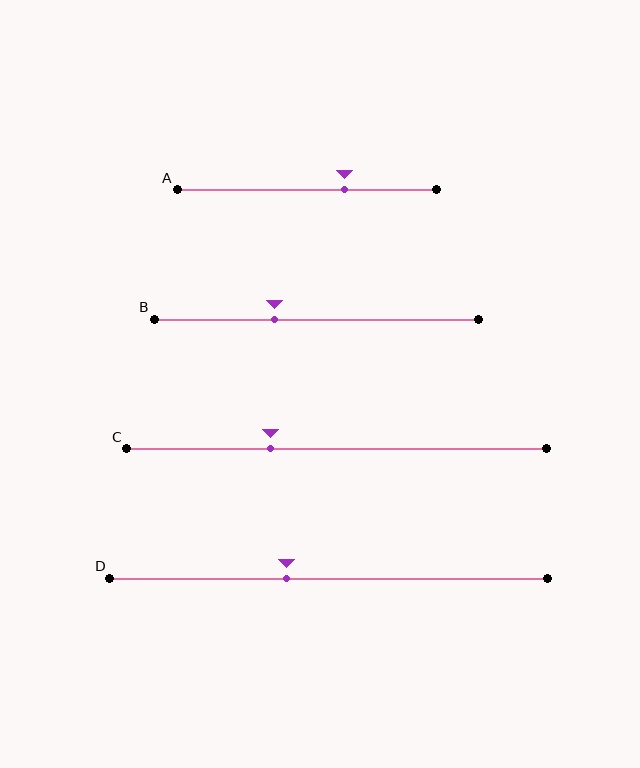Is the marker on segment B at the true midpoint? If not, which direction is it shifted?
No, the marker on segment B is shifted to the left by about 13% of the segment length.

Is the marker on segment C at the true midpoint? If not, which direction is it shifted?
No, the marker on segment C is shifted to the left by about 16% of the segment length.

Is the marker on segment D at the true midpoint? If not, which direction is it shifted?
No, the marker on segment D is shifted to the left by about 9% of the segment length.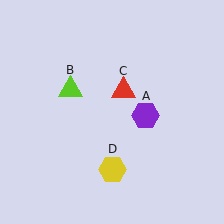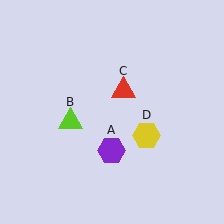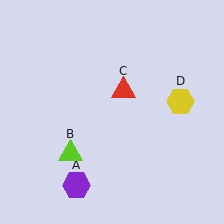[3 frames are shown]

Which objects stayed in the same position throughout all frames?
Red triangle (object C) remained stationary.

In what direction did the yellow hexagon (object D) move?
The yellow hexagon (object D) moved up and to the right.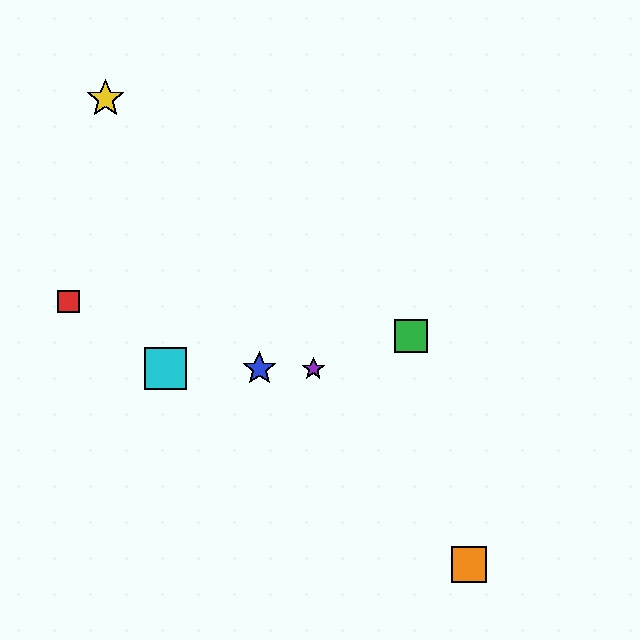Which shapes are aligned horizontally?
The blue star, the purple star, the cyan square are aligned horizontally.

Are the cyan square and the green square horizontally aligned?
No, the cyan square is at y≈369 and the green square is at y≈336.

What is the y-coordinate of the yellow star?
The yellow star is at y≈99.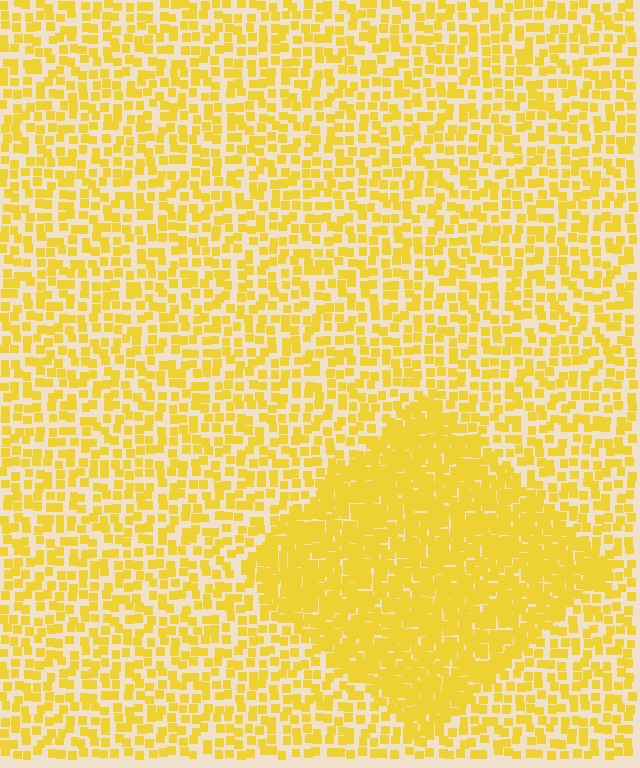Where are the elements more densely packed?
The elements are more densely packed inside the diamond boundary.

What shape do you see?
I see a diamond.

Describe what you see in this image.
The image contains small yellow elements arranged at two different densities. A diamond-shaped region is visible where the elements are more densely packed than the surrounding area.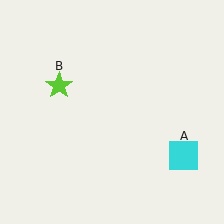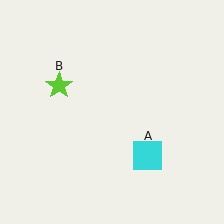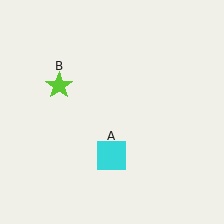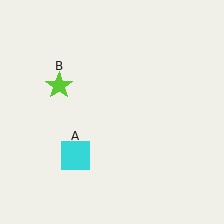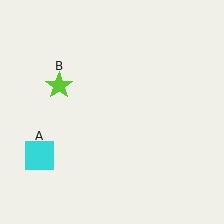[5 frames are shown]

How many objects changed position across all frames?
1 object changed position: cyan square (object A).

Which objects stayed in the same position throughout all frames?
Lime star (object B) remained stationary.